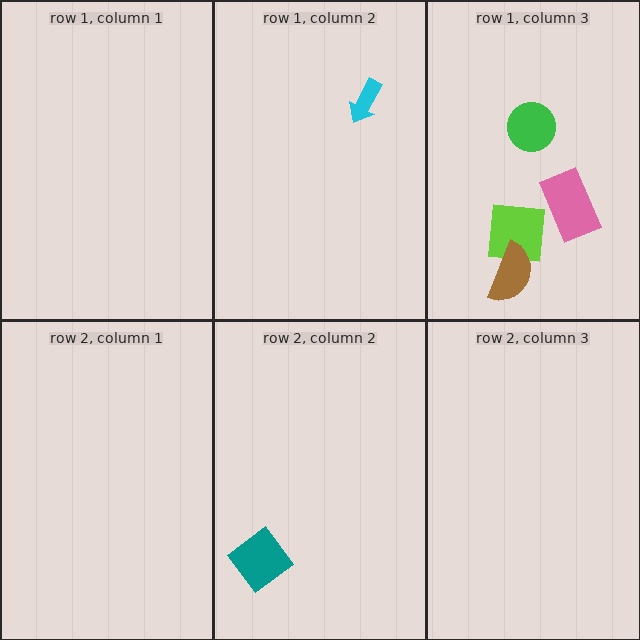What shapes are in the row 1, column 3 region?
The green circle, the pink rectangle, the lime square, the brown semicircle.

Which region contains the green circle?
The row 1, column 3 region.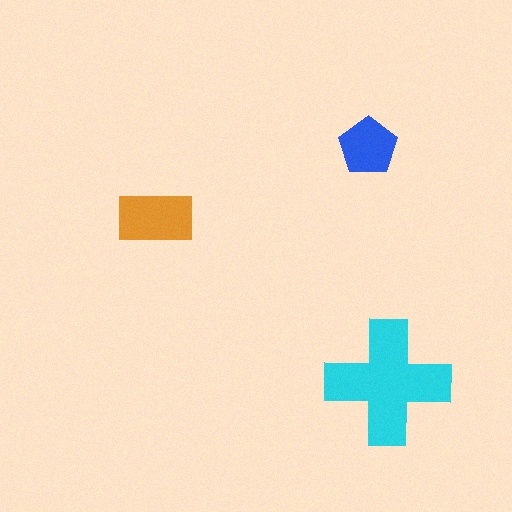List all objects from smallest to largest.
The blue pentagon, the orange rectangle, the cyan cross.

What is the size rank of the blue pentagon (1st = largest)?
3rd.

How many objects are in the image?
There are 3 objects in the image.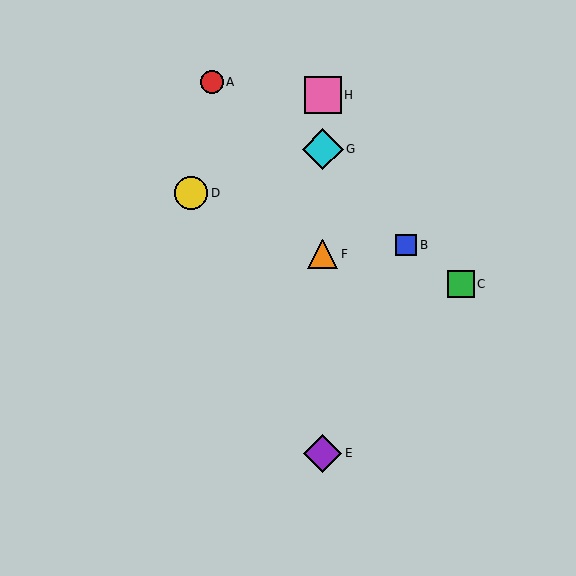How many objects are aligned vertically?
4 objects (E, F, G, H) are aligned vertically.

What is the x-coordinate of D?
Object D is at x≈191.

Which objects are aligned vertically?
Objects E, F, G, H are aligned vertically.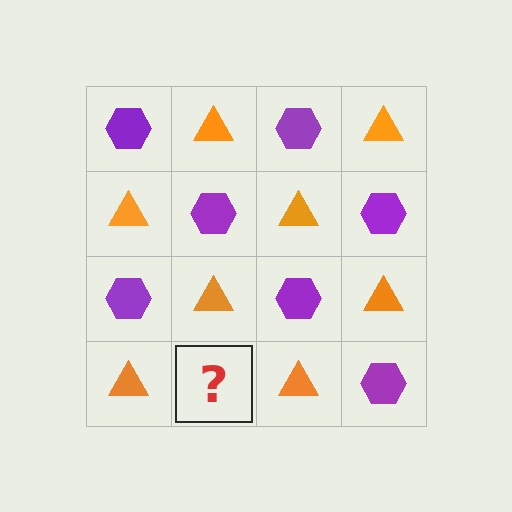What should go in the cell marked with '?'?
The missing cell should contain a purple hexagon.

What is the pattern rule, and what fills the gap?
The rule is that it alternates purple hexagon and orange triangle in a checkerboard pattern. The gap should be filled with a purple hexagon.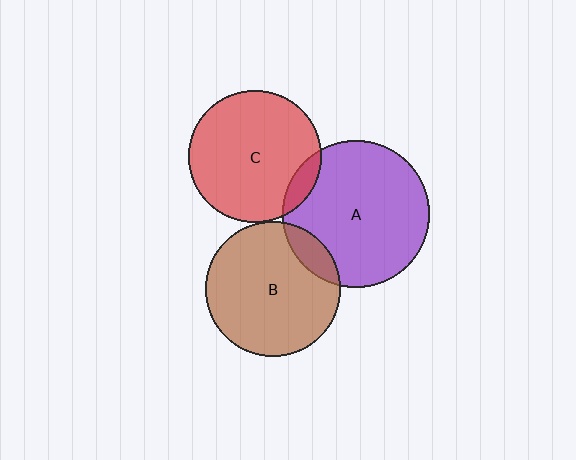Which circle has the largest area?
Circle A (purple).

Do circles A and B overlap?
Yes.